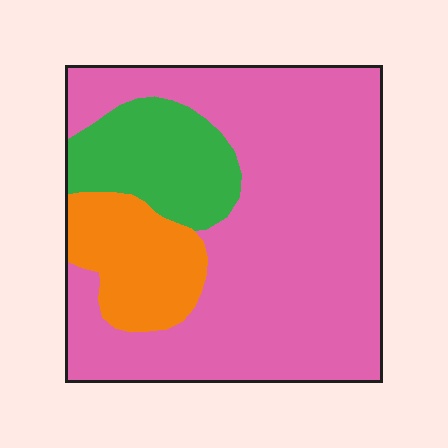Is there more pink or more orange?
Pink.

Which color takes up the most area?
Pink, at roughly 70%.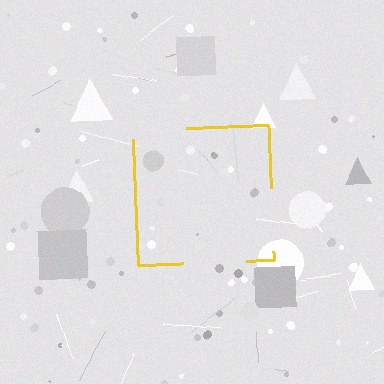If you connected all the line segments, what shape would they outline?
They would outline a square.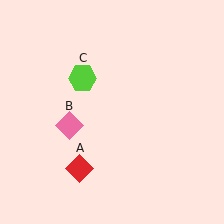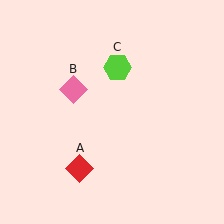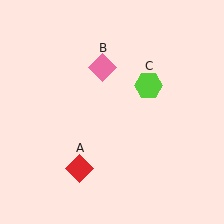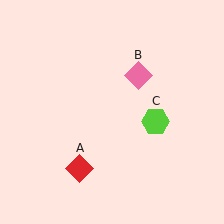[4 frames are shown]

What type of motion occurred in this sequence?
The pink diamond (object B), lime hexagon (object C) rotated clockwise around the center of the scene.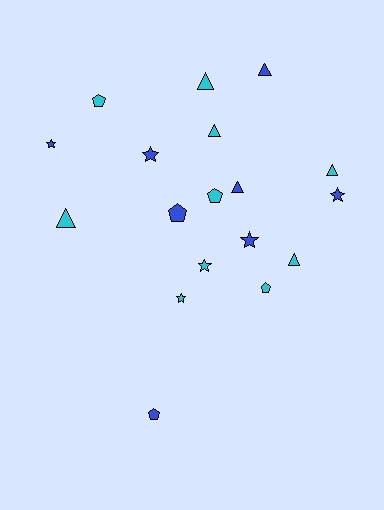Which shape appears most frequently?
Triangle, with 7 objects.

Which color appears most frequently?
Cyan, with 10 objects.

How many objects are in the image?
There are 18 objects.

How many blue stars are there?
There are 4 blue stars.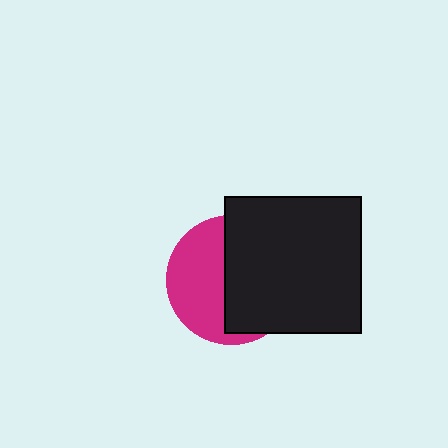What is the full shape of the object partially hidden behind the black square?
The partially hidden object is a magenta circle.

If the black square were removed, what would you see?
You would see the complete magenta circle.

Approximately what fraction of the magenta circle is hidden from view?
Roughly 55% of the magenta circle is hidden behind the black square.